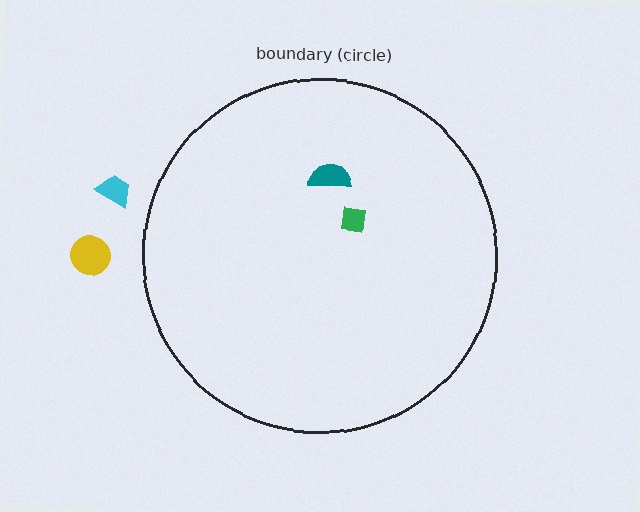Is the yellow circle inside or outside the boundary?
Outside.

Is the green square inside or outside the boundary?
Inside.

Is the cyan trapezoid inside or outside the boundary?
Outside.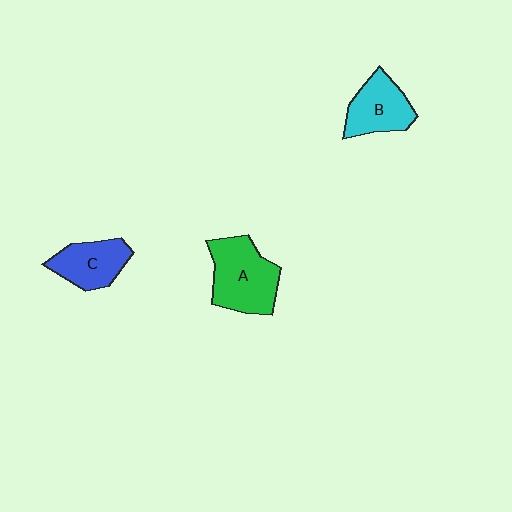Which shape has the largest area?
Shape A (green).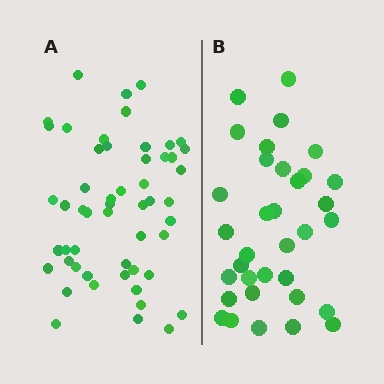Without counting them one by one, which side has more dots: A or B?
Region A (the left region) has more dots.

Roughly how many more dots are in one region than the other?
Region A has approximately 20 more dots than region B.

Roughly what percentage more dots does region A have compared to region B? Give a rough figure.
About 55% more.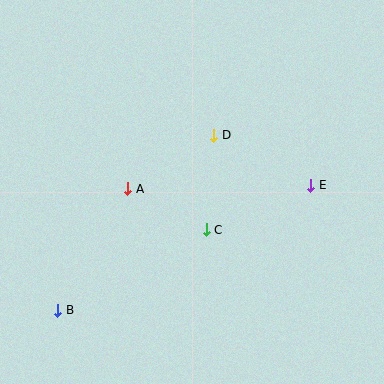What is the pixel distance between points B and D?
The distance between B and D is 235 pixels.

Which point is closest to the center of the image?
Point C at (206, 230) is closest to the center.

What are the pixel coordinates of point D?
Point D is at (214, 135).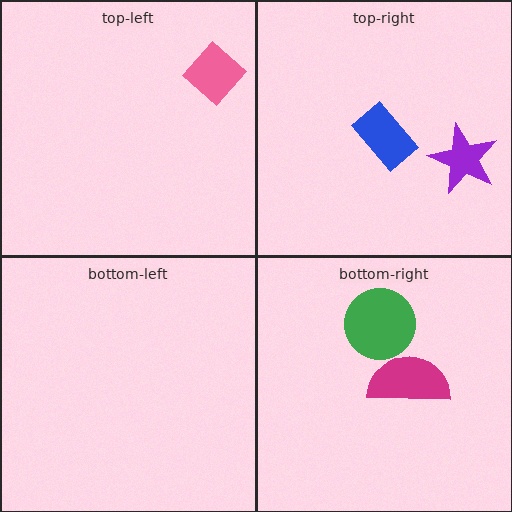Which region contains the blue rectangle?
The top-right region.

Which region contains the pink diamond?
The top-left region.